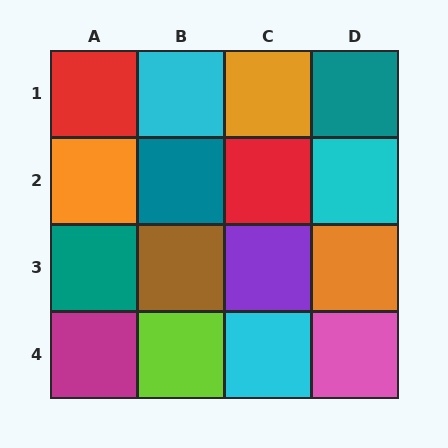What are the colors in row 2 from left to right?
Orange, teal, red, cyan.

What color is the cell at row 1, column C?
Orange.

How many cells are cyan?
3 cells are cyan.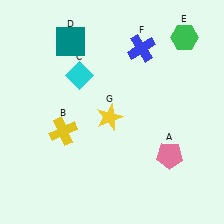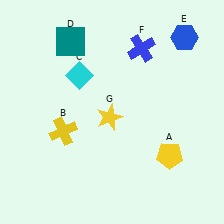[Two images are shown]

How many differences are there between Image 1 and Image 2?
There are 2 differences between the two images.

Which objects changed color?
A changed from pink to yellow. E changed from green to blue.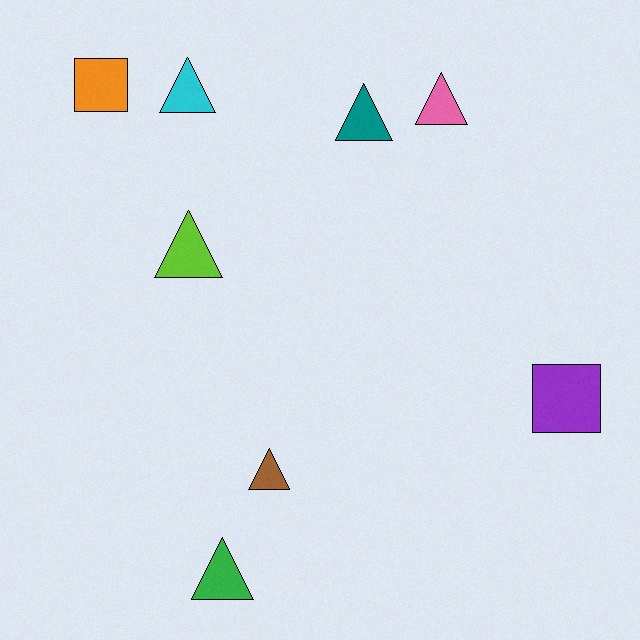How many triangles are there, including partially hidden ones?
There are 6 triangles.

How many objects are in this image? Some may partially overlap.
There are 8 objects.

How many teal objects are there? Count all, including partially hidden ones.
There is 1 teal object.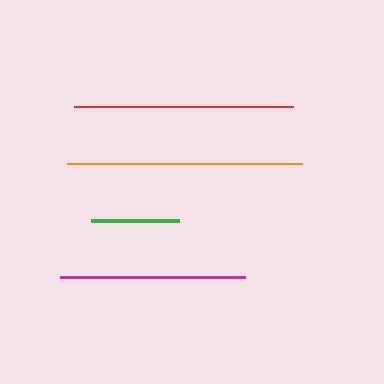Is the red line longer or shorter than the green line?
The red line is longer than the green line.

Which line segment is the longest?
The orange line is the longest at approximately 235 pixels.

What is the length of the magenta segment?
The magenta segment is approximately 186 pixels long.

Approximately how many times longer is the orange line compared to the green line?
The orange line is approximately 2.7 times the length of the green line.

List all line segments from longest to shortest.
From longest to shortest: orange, red, magenta, green.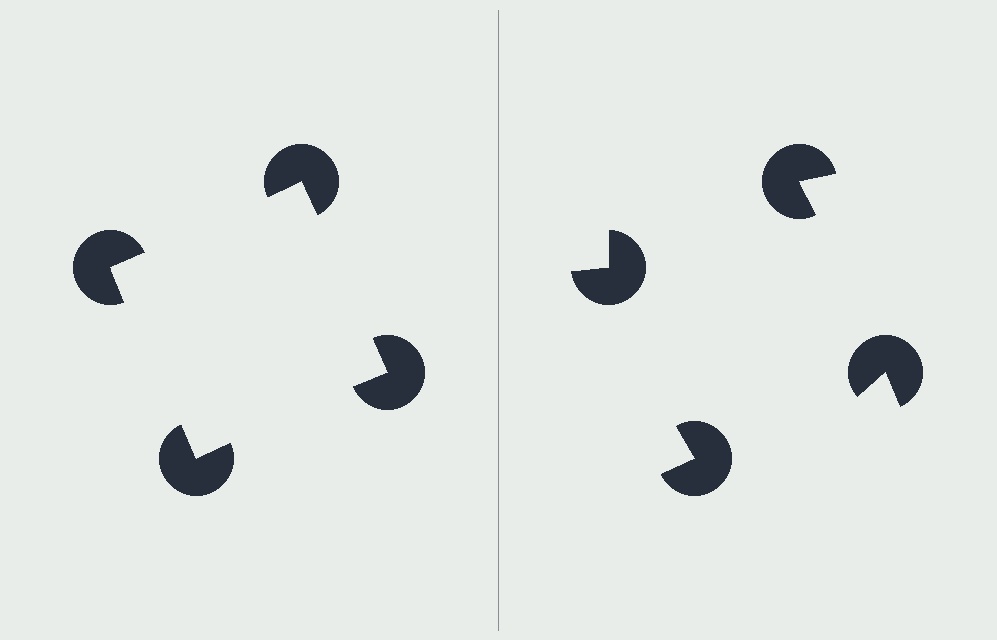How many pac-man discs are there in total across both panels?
8 — 4 on each side.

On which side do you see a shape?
An illusory square appears on the left side. On the right side the wedge cuts are rotated, so no coherent shape forms.